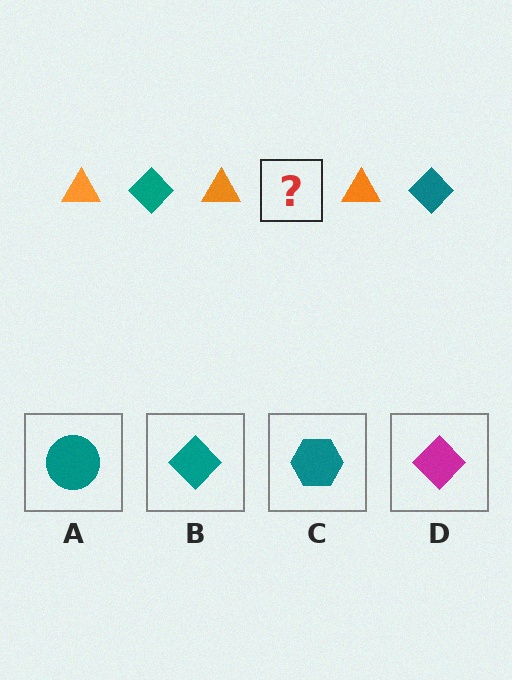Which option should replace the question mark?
Option B.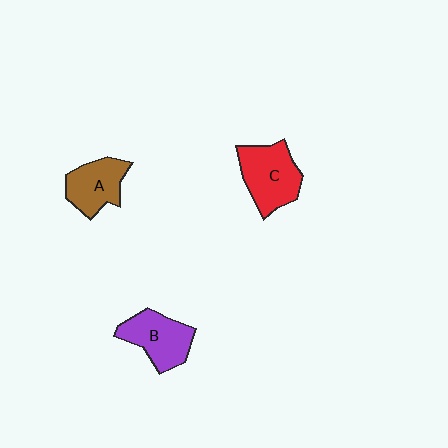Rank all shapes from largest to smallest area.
From largest to smallest: C (red), B (purple), A (brown).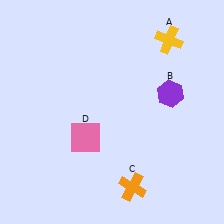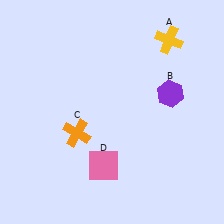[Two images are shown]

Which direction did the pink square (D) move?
The pink square (D) moved down.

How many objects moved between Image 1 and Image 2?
2 objects moved between the two images.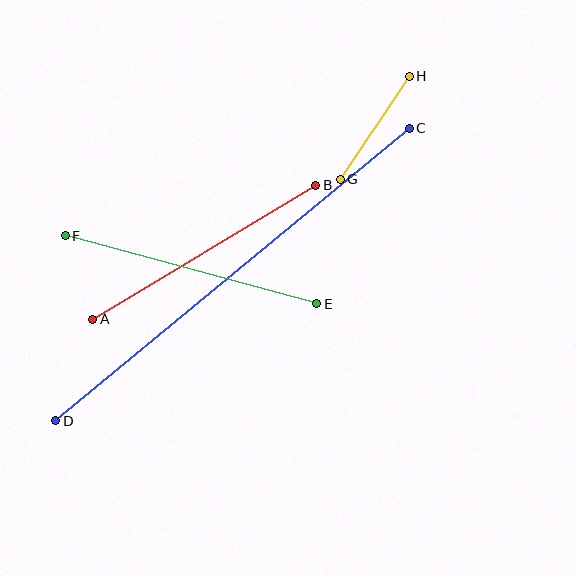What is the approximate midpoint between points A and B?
The midpoint is at approximately (204, 252) pixels.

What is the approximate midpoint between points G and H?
The midpoint is at approximately (375, 128) pixels.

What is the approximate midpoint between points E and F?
The midpoint is at approximately (191, 270) pixels.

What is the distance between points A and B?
The distance is approximately 260 pixels.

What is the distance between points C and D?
The distance is approximately 459 pixels.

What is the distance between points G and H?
The distance is approximately 124 pixels.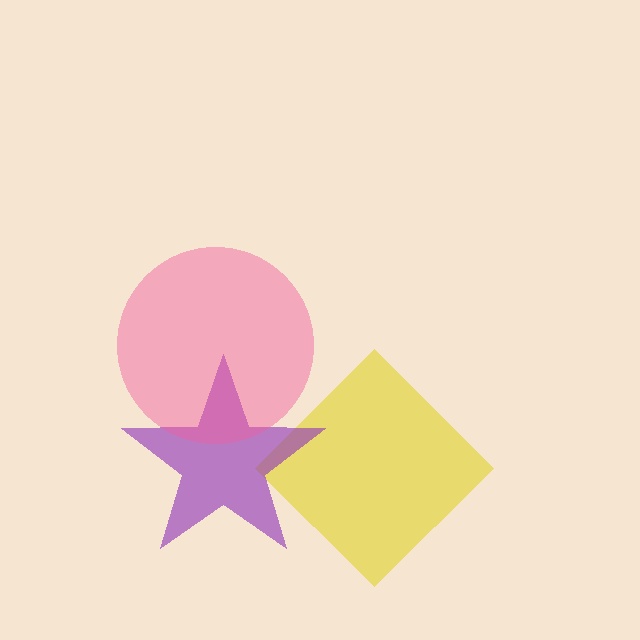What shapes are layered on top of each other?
The layered shapes are: a yellow diamond, a purple star, a pink circle.